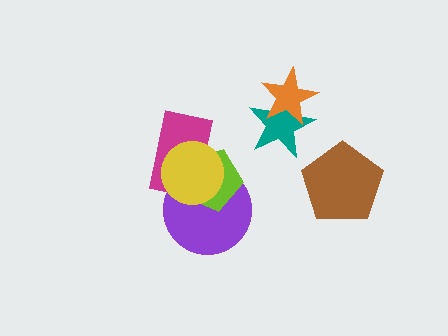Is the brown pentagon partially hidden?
No, no other shape covers it.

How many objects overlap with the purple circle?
3 objects overlap with the purple circle.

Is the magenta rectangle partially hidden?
Yes, it is partially covered by another shape.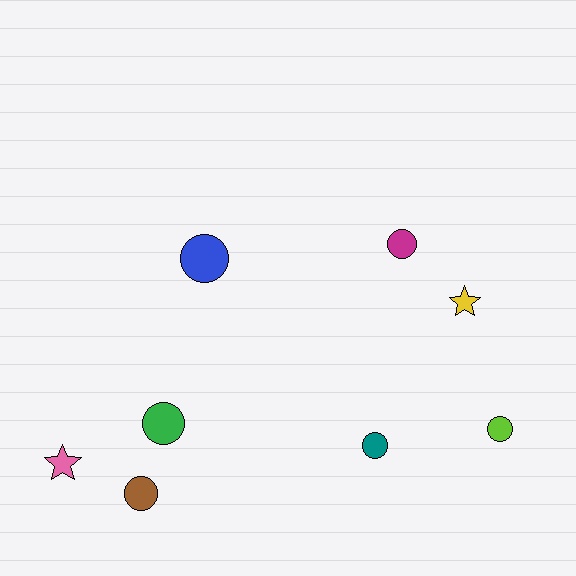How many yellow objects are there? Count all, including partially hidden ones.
There is 1 yellow object.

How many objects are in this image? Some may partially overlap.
There are 8 objects.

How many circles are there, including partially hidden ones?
There are 6 circles.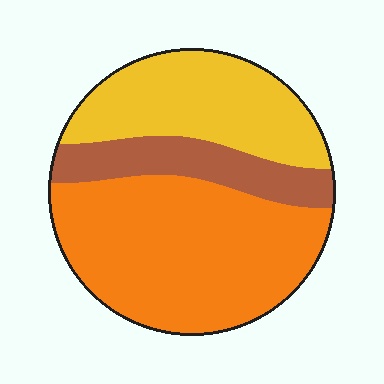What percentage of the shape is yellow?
Yellow covers 31% of the shape.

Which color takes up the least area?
Brown, at roughly 15%.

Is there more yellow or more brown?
Yellow.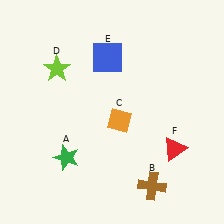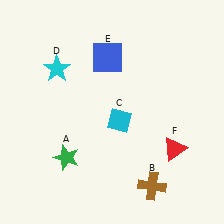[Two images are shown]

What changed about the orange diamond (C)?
In Image 1, C is orange. In Image 2, it changed to cyan.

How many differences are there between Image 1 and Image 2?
There are 2 differences between the two images.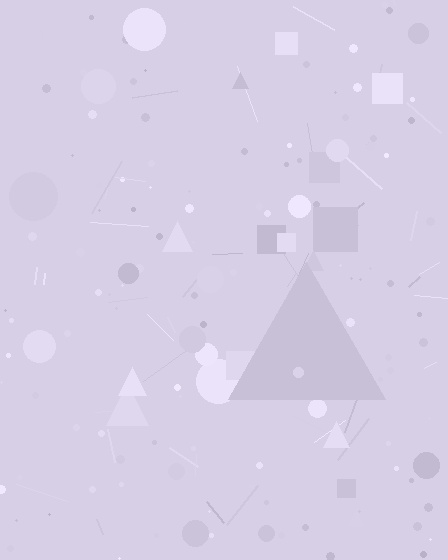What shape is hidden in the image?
A triangle is hidden in the image.